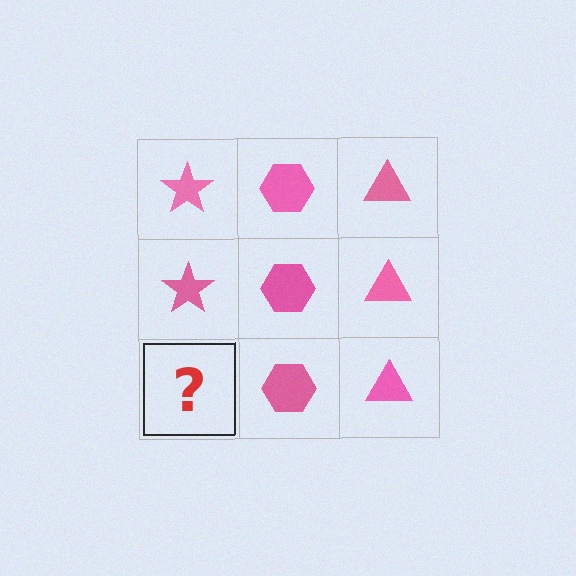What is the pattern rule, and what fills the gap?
The rule is that each column has a consistent shape. The gap should be filled with a pink star.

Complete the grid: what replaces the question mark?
The question mark should be replaced with a pink star.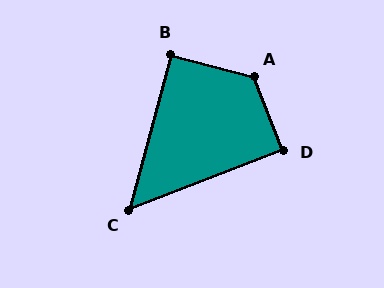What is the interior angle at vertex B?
Approximately 91 degrees (approximately right).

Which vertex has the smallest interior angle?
C, at approximately 54 degrees.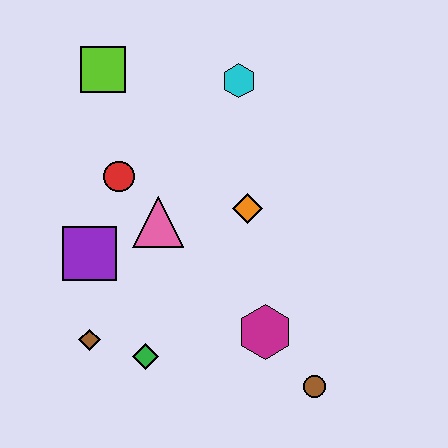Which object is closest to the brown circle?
The magenta hexagon is closest to the brown circle.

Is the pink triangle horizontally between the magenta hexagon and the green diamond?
Yes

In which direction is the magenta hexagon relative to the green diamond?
The magenta hexagon is to the right of the green diamond.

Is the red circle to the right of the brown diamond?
Yes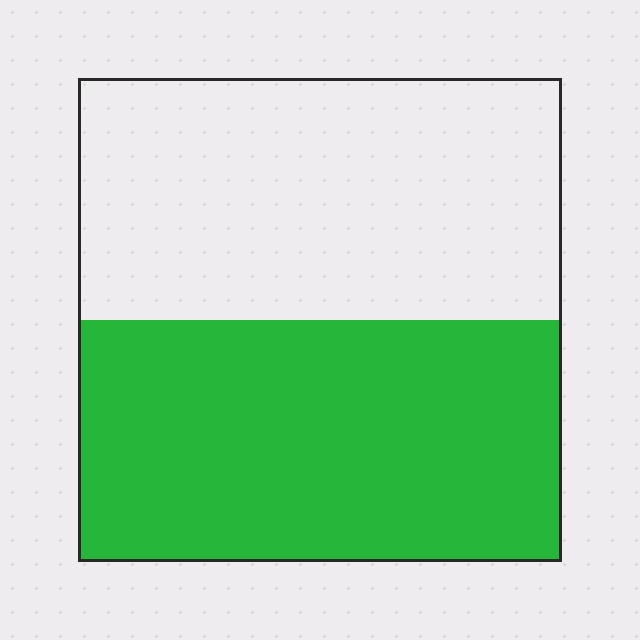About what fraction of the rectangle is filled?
About one half (1/2).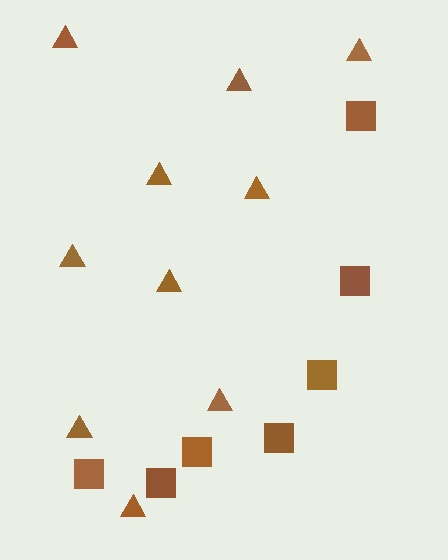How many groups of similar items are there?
There are 2 groups: one group of squares (7) and one group of triangles (10).